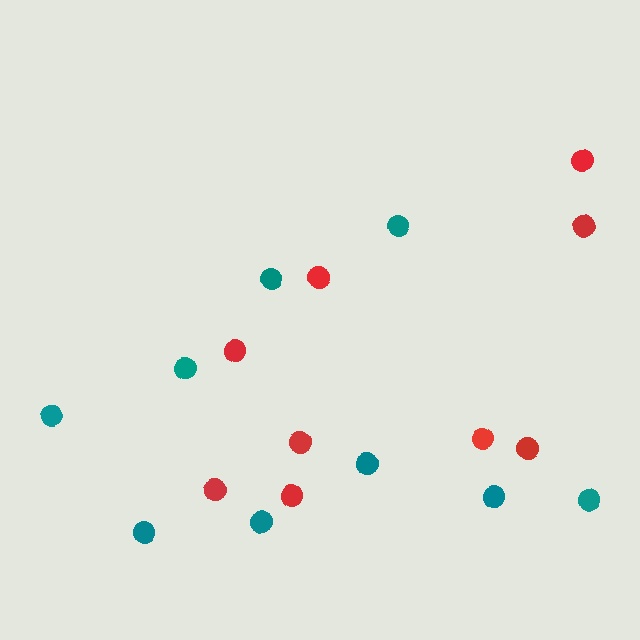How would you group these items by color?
There are 2 groups: one group of teal circles (9) and one group of red circles (9).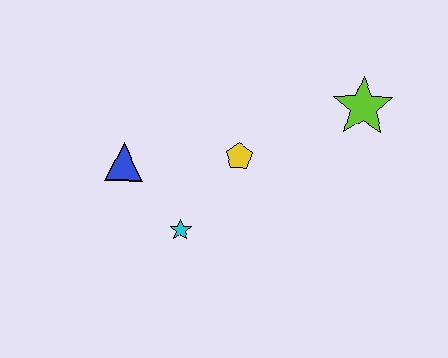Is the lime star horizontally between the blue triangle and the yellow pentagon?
No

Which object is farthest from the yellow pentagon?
The lime star is farthest from the yellow pentagon.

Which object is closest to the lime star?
The yellow pentagon is closest to the lime star.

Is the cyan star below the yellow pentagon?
Yes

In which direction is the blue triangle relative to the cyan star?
The blue triangle is above the cyan star.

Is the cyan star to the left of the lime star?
Yes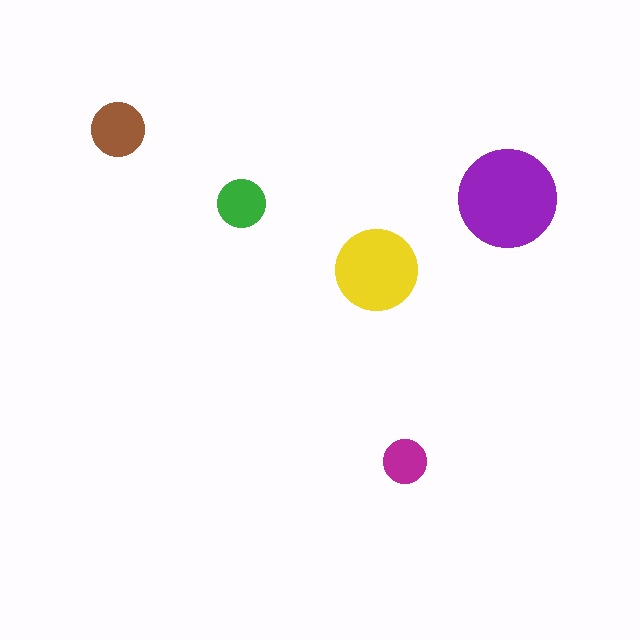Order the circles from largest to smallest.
the purple one, the yellow one, the brown one, the green one, the magenta one.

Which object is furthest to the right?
The purple circle is rightmost.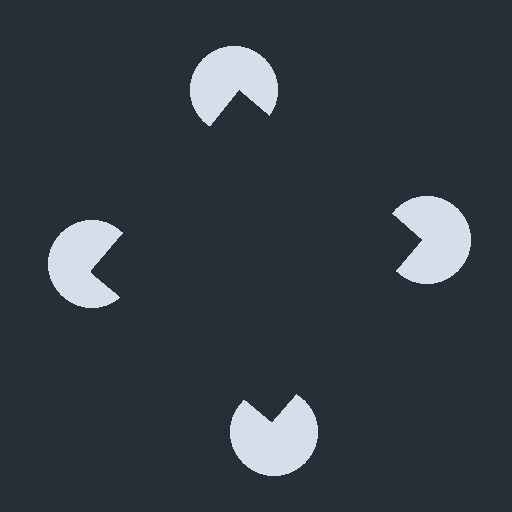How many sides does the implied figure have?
4 sides.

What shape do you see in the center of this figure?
An illusory square — its edges are inferred from the aligned wedge cuts in the pac-man discs, not physically drawn.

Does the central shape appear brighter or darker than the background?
It typically appears slightly darker than the background, even though no actual brightness change is drawn.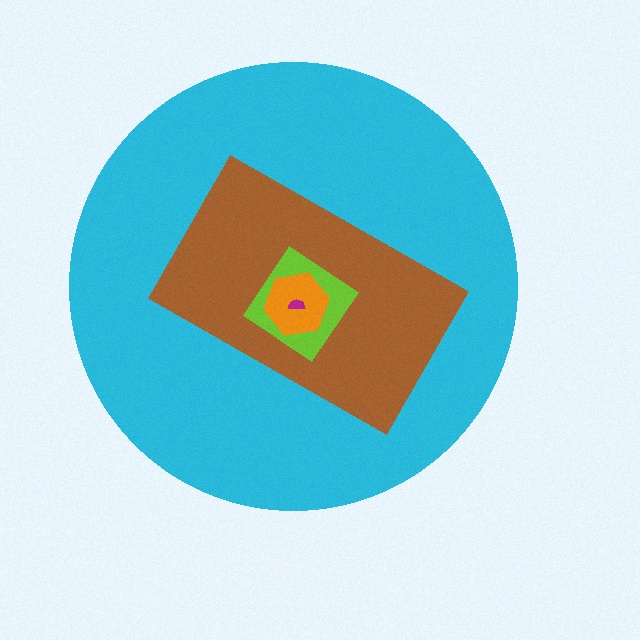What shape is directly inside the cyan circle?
The brown rectangle.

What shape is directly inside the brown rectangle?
The lime diamond.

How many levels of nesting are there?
5.